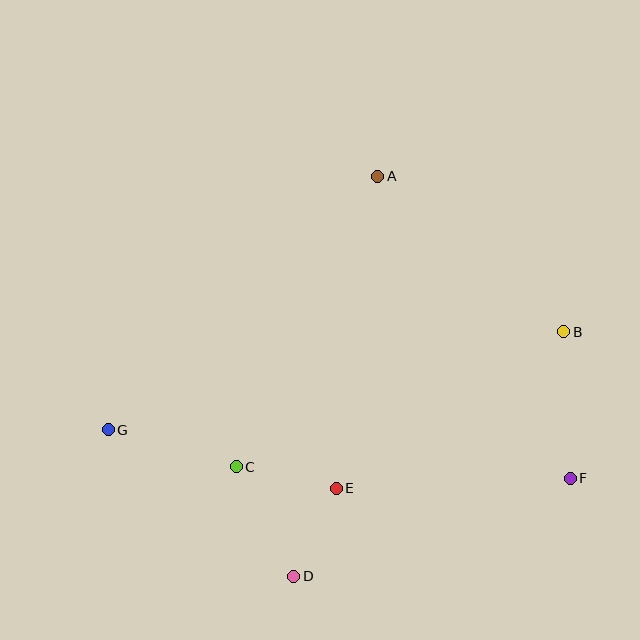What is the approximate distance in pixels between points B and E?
The distance between B and E is approximately 276 pixels.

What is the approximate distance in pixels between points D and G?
The distance between D and G is approximately 237 pixels.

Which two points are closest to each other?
Points D and E are closest to each other.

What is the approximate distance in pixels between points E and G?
The distance between E and G is approximately 236 pixels.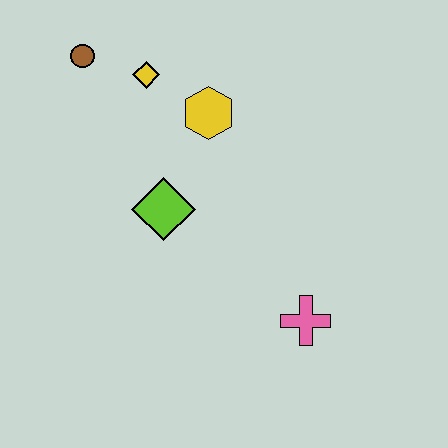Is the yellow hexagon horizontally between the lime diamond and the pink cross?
Yes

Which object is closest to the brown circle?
The yellow diamond is closest to the brown circle.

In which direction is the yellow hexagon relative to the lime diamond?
The yellow hexagon is above the lime diamond.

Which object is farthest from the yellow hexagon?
The pink cross is farthest from the yellow hexagon.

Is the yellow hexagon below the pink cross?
No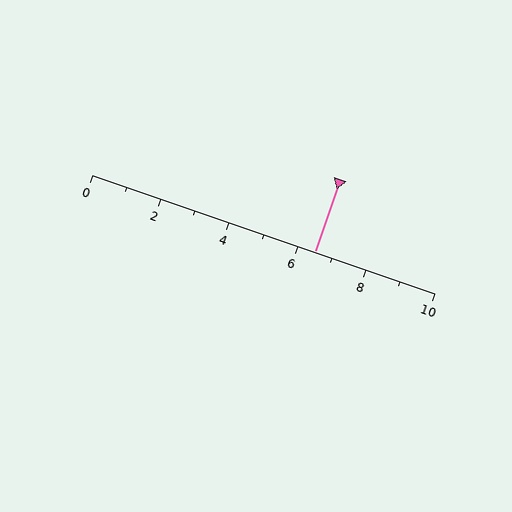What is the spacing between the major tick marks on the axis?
The major ticks are spaced 2 apart.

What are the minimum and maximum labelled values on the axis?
The axis runs from 0 to 10.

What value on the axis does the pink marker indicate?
The marker indicates approximately 6.5.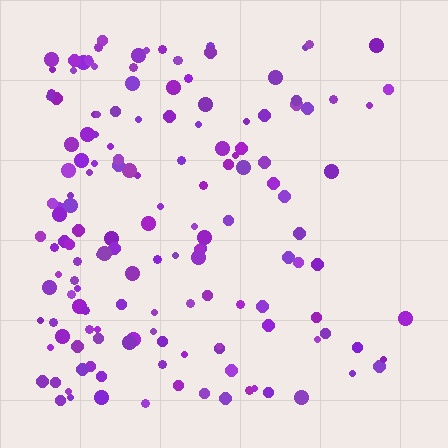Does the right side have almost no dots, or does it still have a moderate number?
Still a moderate number, just noticeably fewer than the left.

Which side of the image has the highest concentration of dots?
The left.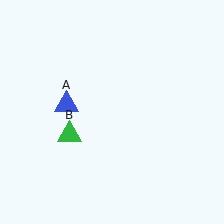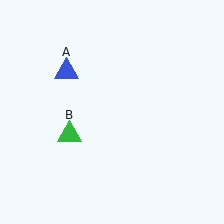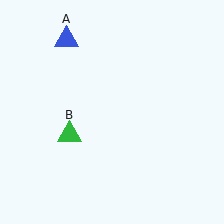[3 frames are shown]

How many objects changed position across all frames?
1 object changed position: blue triangle (object A).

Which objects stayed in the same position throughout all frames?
Green triangle (object B) remained stationary.